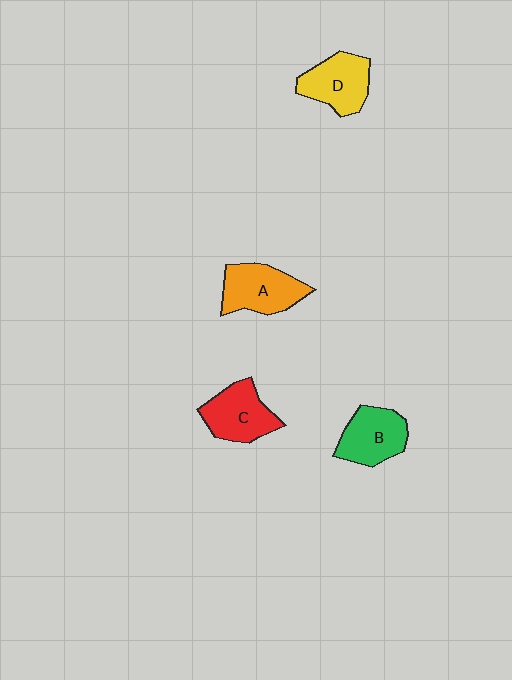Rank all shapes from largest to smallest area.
From largest to smallest: A (orange), C (red), D (yellow), B (green).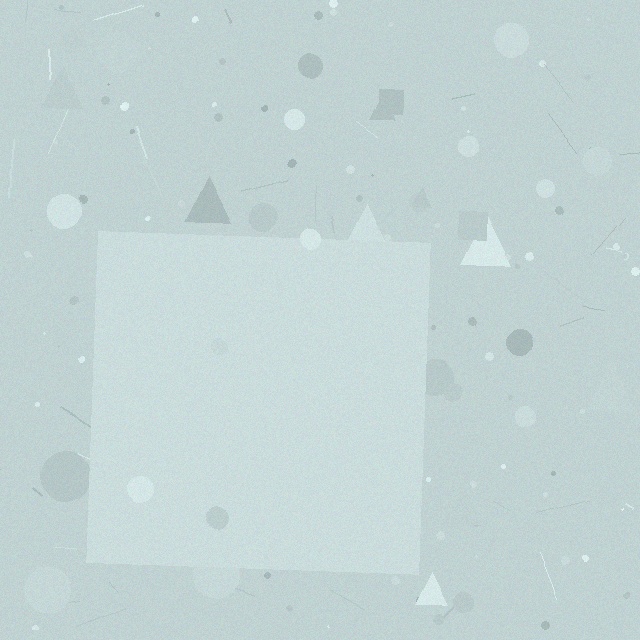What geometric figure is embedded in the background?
A square is embedded in the background.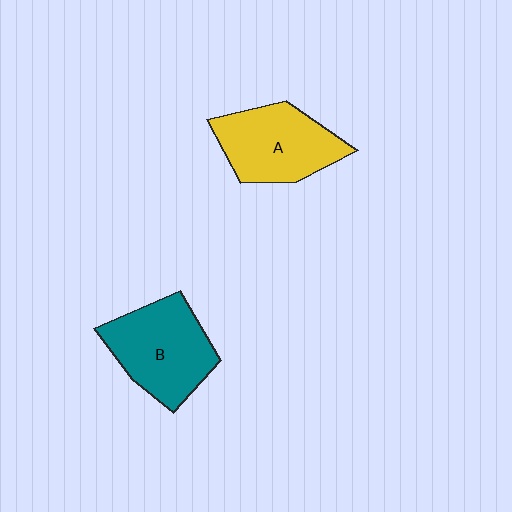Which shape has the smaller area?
Shape A (yellow).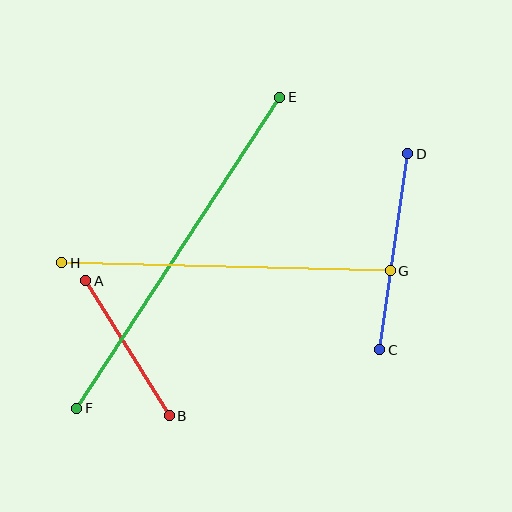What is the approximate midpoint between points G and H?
The midpoint is at approximately (226, 267) pixels.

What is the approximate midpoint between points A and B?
The midpoint is at approximately (127, 348) pixels.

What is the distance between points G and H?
The distance is approximately 329 pixels.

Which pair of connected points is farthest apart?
Points E and F are farthest apart.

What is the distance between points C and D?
The distance is approximately 198 pixels.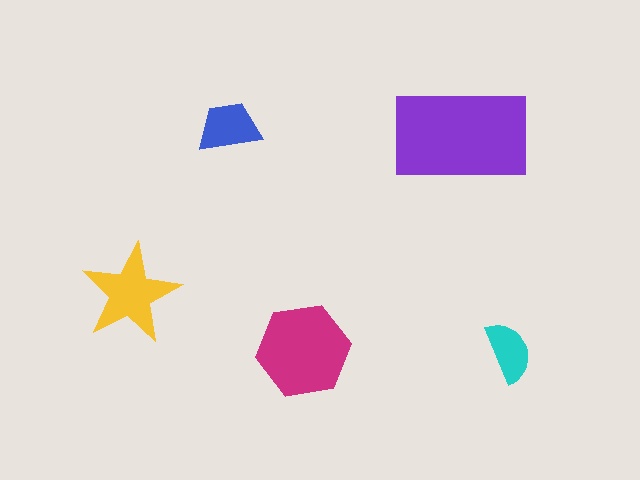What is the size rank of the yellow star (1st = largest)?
3rd.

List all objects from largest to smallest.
The purple rectangle, the magenta hexagon, the yellow star, the blue trapezoid, the cyan semicircle.